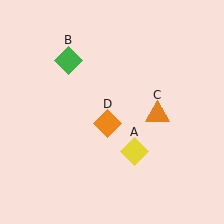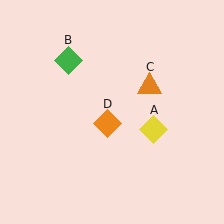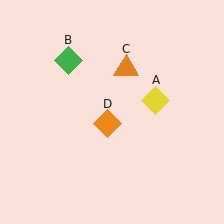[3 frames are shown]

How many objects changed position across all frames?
2 objects changed position: yellow diamond (object A), orange triangle (object C).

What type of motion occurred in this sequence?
The yellow diamond (object A), orange triangle (object C) rotated counterclockwise around the center of the scene.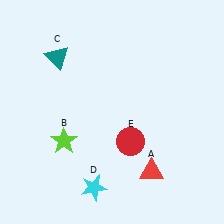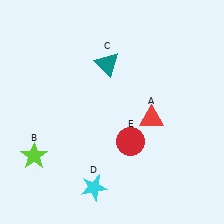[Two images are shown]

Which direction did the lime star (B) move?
The lime star (B) moved left.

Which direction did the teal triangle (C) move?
The teal triangle (C) moved right.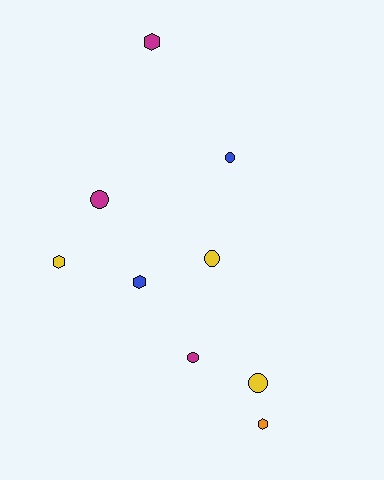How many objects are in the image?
There are 9 objects.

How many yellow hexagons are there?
There is 1 yellow hexagon.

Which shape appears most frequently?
Circle, with 5 objects.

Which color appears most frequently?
Yellow, with 3 objects.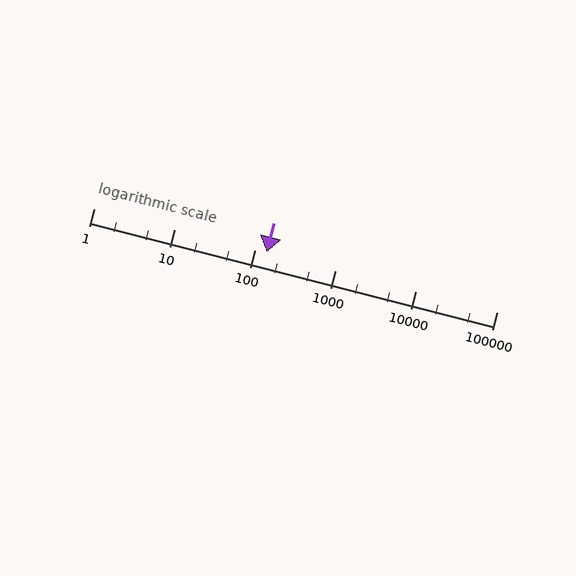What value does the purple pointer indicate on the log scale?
The pointer indicates approximately 140.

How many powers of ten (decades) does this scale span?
The scale spans 5 decades, from 1 to 100000.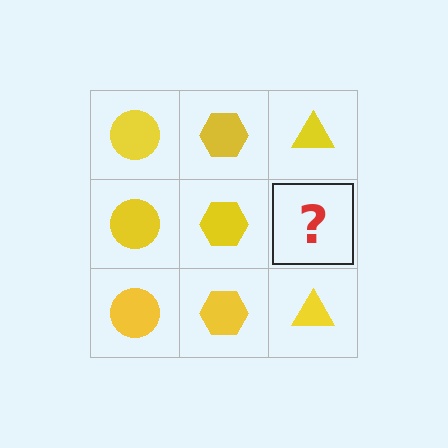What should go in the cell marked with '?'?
The missing cell should contain a yellow triangle.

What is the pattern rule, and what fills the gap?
The rule is that each column has a consistent shape. The gap should be filled with a yellow triangle.